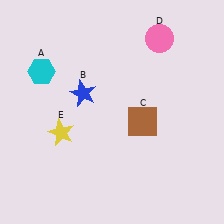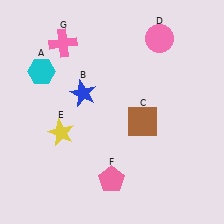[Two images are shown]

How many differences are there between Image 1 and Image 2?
There are 2 differences between the two images.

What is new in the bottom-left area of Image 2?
A pink pentagon (F) was added in the bottom-left area of Image 2.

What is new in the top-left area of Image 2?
A pink cross (G) was added in the top-left area of Image 2.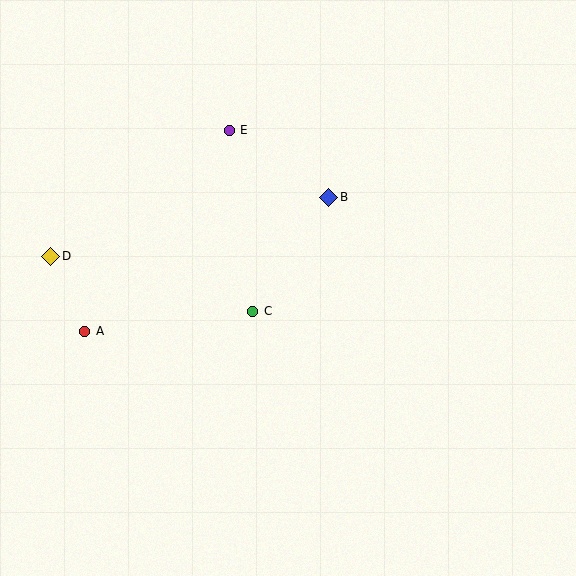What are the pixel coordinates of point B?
Point B is at (329, 197).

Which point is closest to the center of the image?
Point C at (253, 311) is closest to the center.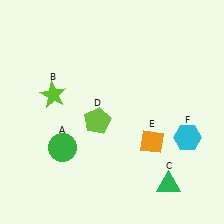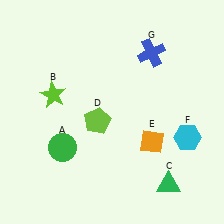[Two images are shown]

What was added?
A blue cross (G) was added in Image 2.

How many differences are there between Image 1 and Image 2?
There is 1 difference between the two images.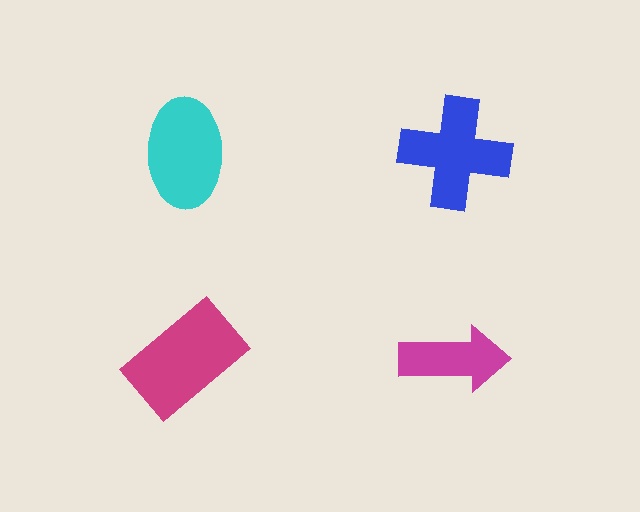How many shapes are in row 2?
2 shapes.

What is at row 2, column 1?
A magenta rectangle.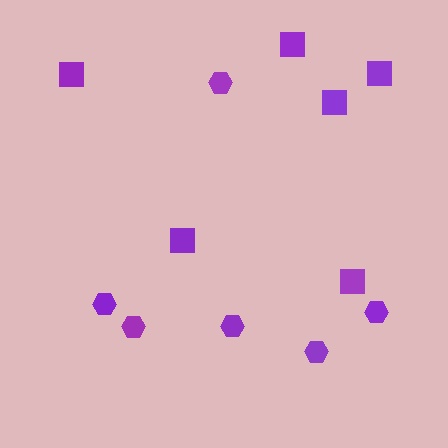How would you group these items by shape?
There are 2 groups: one group of squares (6) and one group of hexagons (6).